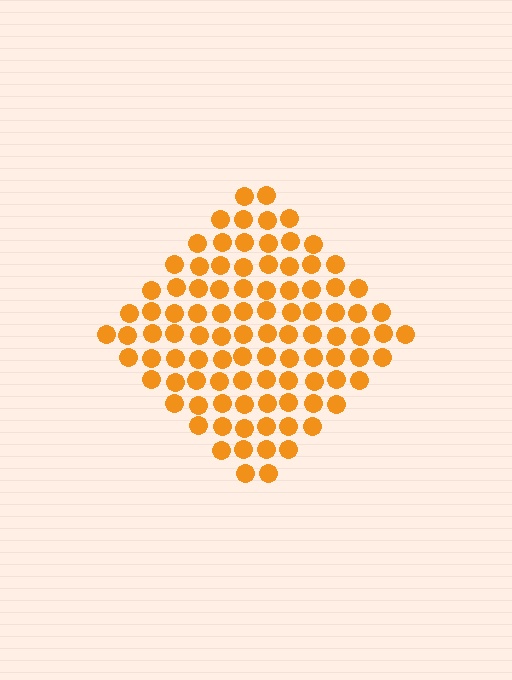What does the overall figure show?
The overall figure shows a diamond.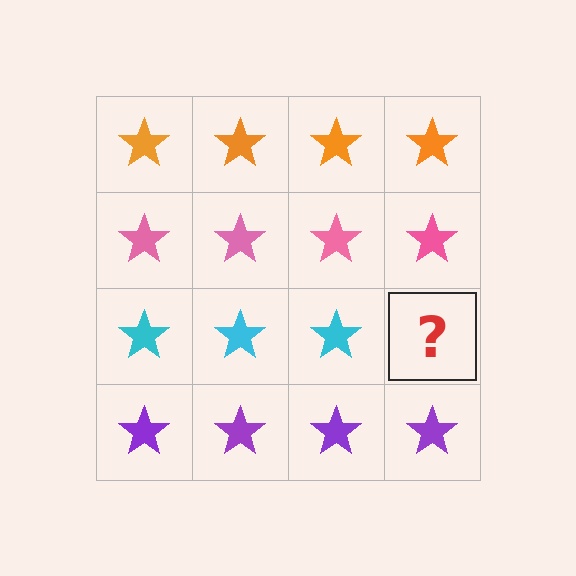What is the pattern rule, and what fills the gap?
The rule is that each row has a consistent color. The gap should be filled with a cyan star.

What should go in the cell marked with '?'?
The missing cell should contain a cyan star.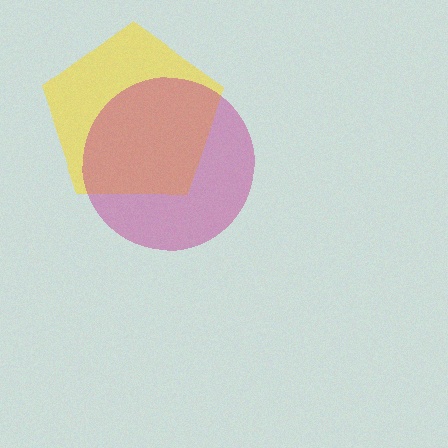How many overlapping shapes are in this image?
There are 2 overlapping shapes in the image.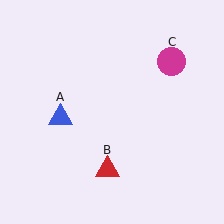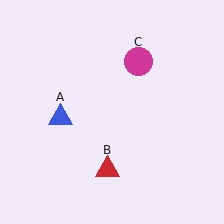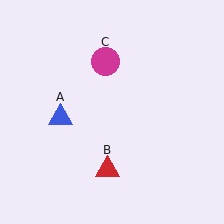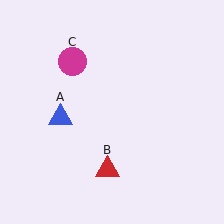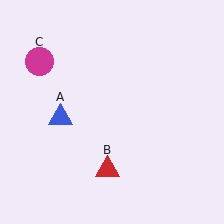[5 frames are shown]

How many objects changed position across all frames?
1 object changed position: magenta circle (object C).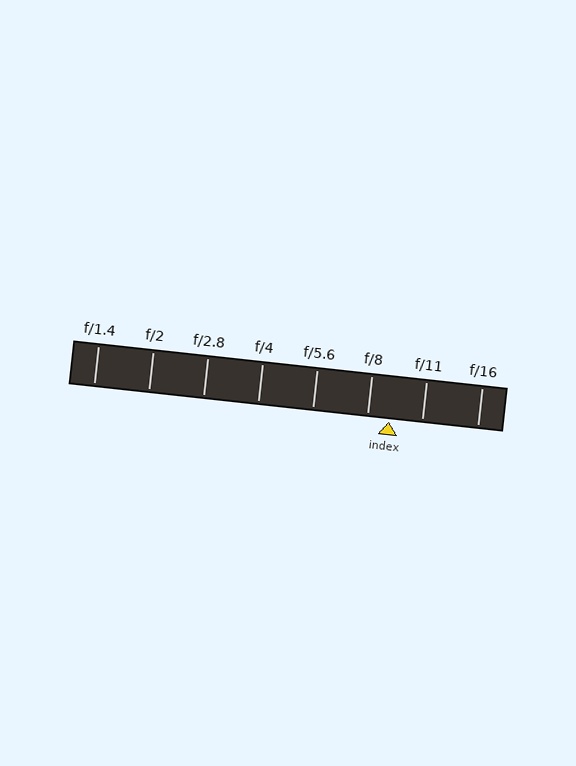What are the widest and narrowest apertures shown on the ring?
The widest aperture shown is f/1.4 and the narrowest is f/16.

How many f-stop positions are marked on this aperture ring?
There are 8 f-stop positions marked.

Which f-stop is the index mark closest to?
The index mark is closest to f/8.